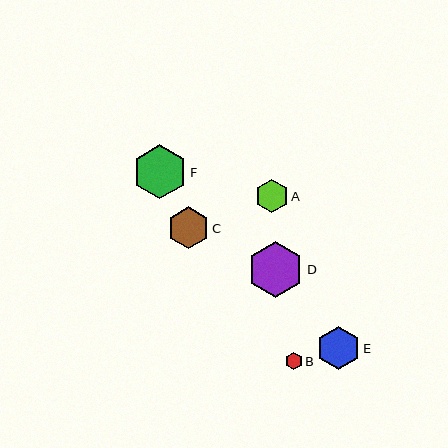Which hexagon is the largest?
Hexagon D is the largest with a size of approximately 56 pixels.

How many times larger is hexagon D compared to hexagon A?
Hexagon D is approximately 1.7 times the size of hexagon A.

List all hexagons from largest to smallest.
From largest to smallest: D, F, E, C, A, B.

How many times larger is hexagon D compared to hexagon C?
Hexagon D is approximately 1.3 times the size of hexagon C.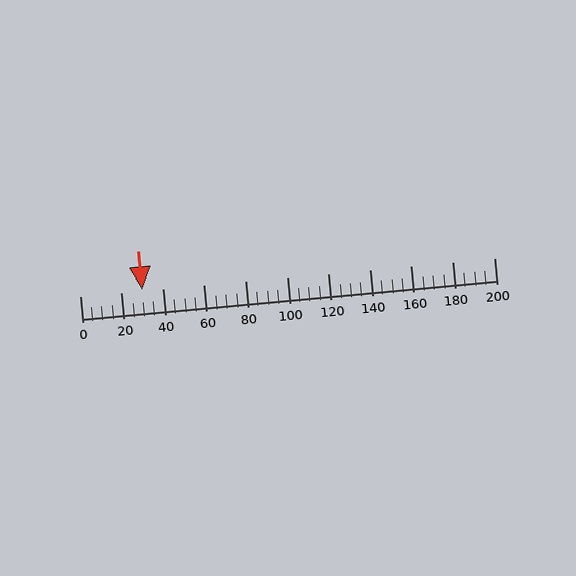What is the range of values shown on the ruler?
The ruler shows values from 0 to 200.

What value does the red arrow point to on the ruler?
The red arrow points to approximately 30.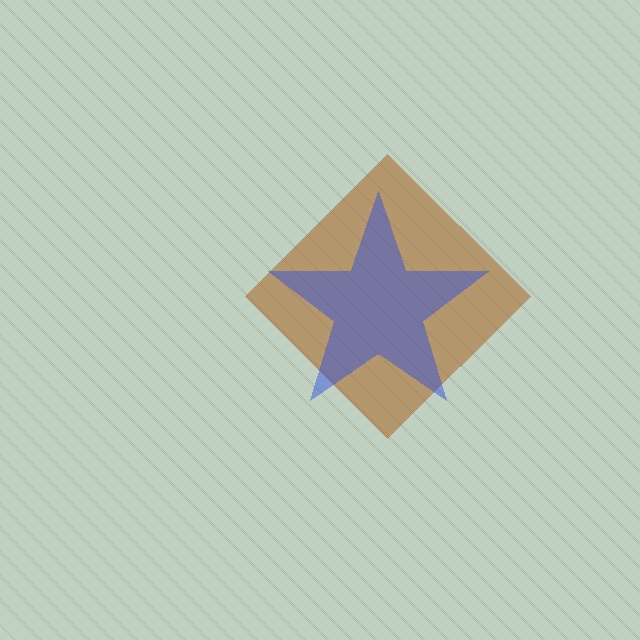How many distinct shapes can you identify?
There are 2 distinct shapes: a brown diamond, a blue star.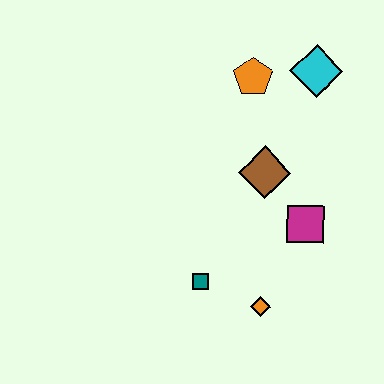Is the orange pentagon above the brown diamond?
Yes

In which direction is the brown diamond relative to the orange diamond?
The brown diamond is above the orange diamond.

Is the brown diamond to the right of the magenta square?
No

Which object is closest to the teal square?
The orange diamond is closest to the teal square.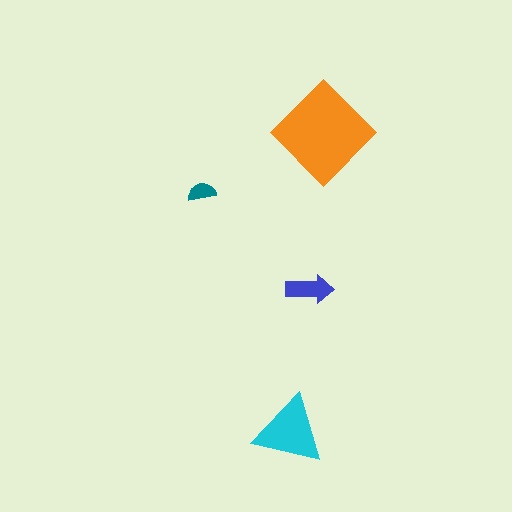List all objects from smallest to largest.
The teal semicircle, the blue arrow, the cyan triangle, the orange diamond.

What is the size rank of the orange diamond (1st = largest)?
1st.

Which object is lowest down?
The cyan triangle is bottommost.